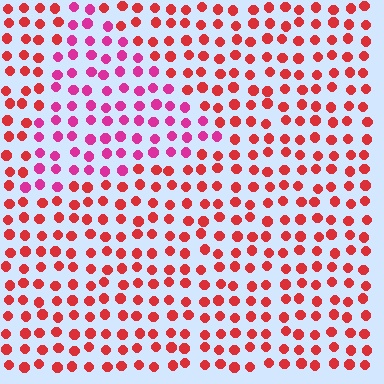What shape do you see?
I see a triangle.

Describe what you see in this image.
The image is filled with small red elements in a uniform arrangement. A triangle-shaped region is visible where the elements are tinted to a slightly different hue, forming a subtle color boundary.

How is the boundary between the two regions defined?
The boundary is defined purely by a slight shift in hue (about 35 degrees). Spacing, size, and orientation are identical on both sides.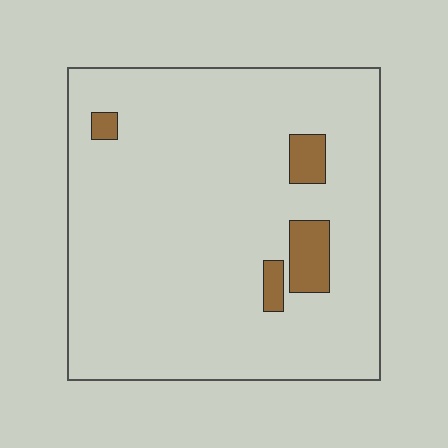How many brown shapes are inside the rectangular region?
4.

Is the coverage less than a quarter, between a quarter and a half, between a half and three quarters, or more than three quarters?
Less than a quarter.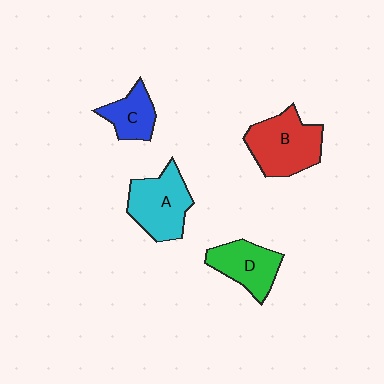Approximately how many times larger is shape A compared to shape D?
Approximately 1.2 times.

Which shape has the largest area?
Shape B (red).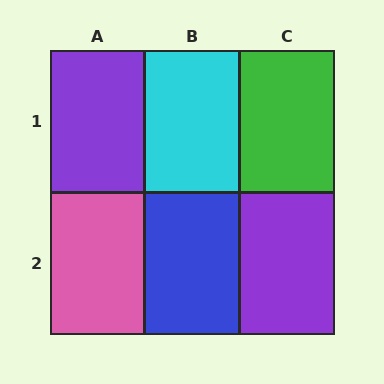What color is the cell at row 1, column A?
Purple.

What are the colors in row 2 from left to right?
Pink, blue, purple.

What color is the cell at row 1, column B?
Cyan.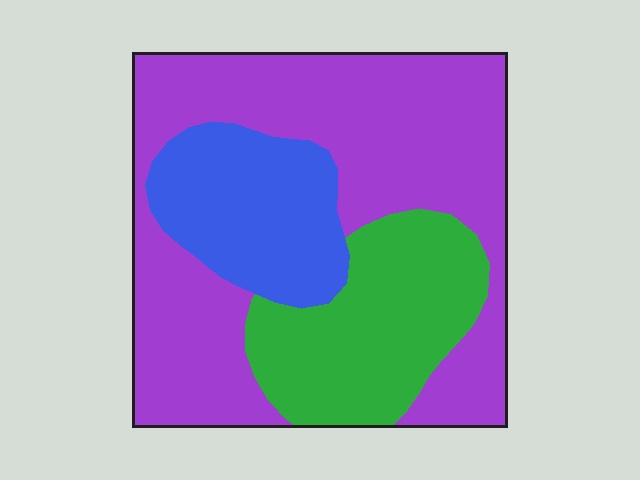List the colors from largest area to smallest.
From largest to smallest: purple, green, blue.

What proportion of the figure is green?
Green covers about 25% of the figure.